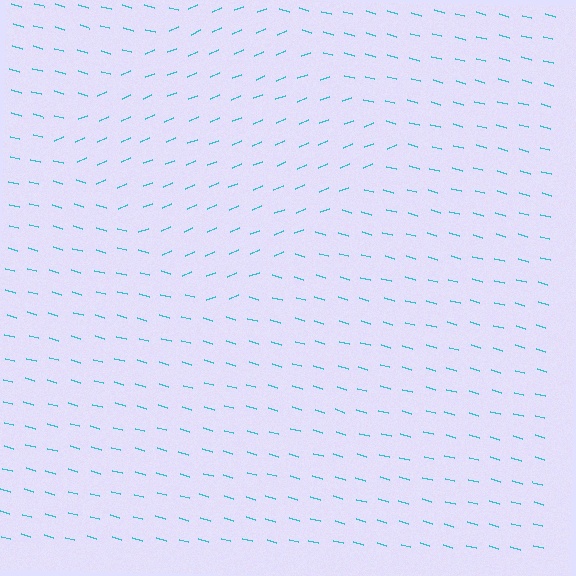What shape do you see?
I see a diamond.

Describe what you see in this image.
The image is filled with small cyan line segments. A diamond region in the image has lines oriented differently from the surrounding lines, creating a visible texture boundary.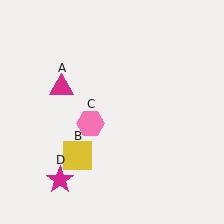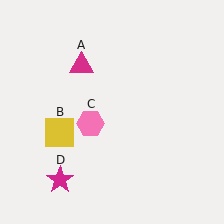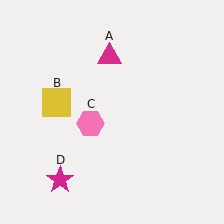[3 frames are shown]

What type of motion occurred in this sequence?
The magenta triangle (object A), yellow square (object B) rotated clockwise around the center of the scene.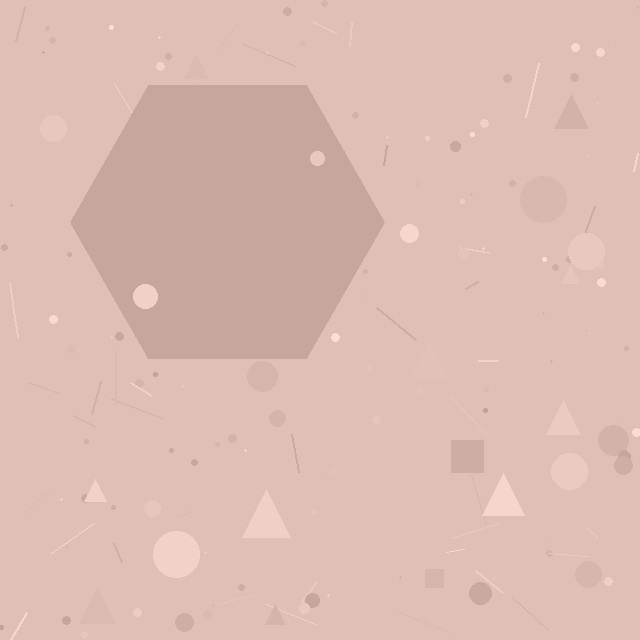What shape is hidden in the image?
A hexagon is hidden in the image.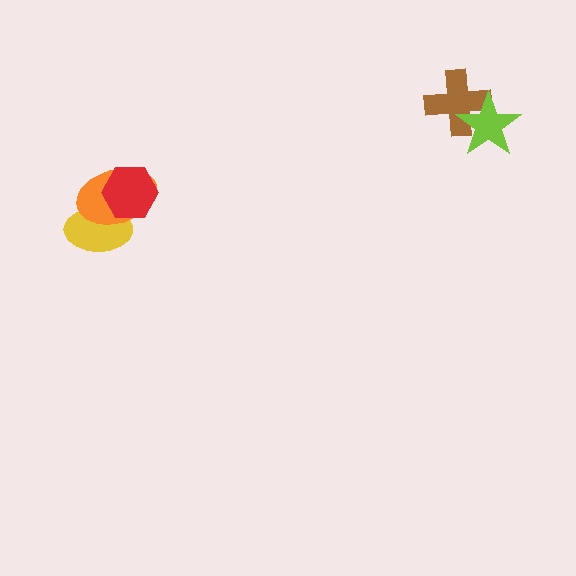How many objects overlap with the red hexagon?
2 objects overlap with the red hexagon.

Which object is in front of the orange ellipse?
The red hexagon is in front of the orange ellipse.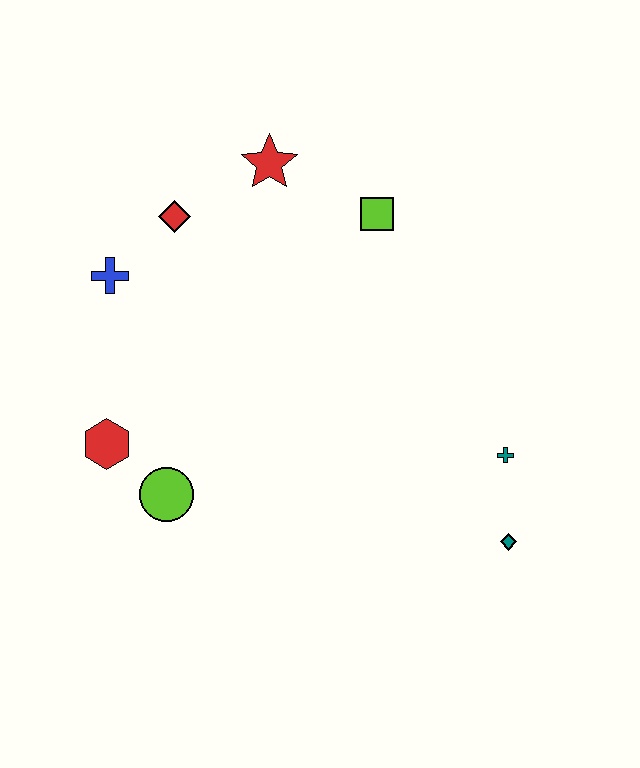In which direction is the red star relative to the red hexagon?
The red star is above the red hexagon.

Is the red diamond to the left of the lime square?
Yes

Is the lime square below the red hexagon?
No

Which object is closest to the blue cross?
The red diamond is closest to the blue cross.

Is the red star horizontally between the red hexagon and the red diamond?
No